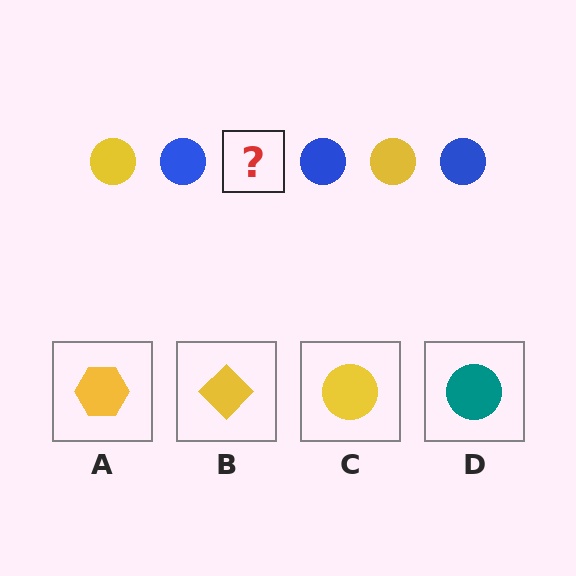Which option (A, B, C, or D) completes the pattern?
C.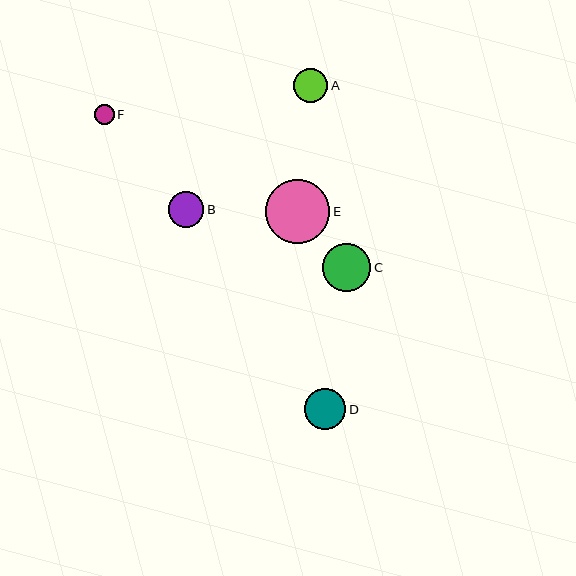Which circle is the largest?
Circle E is the largest with a size of approximately 64 pixels.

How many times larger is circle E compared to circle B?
Circle E is approximately 1.8 times the size of circle B.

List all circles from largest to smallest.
From largest to smallest: E, C, D, B, A, F.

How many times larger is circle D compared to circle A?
Circle D is approximately 1.2 times the size of circle A.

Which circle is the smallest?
Circle F is the smallest with a size of approximately 20 pixels.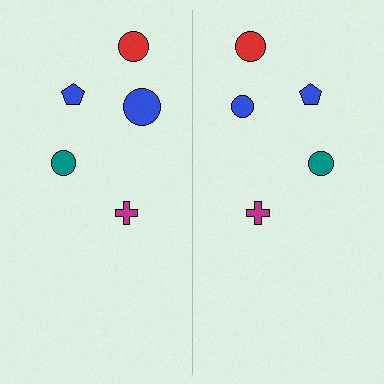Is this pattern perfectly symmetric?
No, the pattern is not perfectly symmetric. The blue circle on the right side has a different size than its mirror counterpart.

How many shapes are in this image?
There are 10 shapes in this image.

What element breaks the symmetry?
The blue circle on the right side has a different size than its mirror counterpart.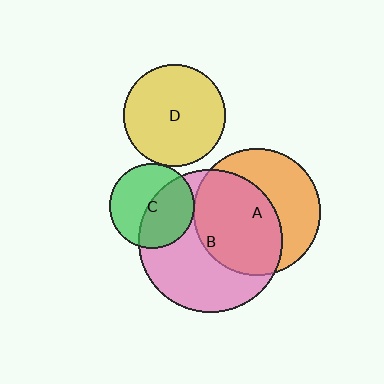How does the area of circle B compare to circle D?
Approximately 2.0 times.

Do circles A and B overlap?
Yes.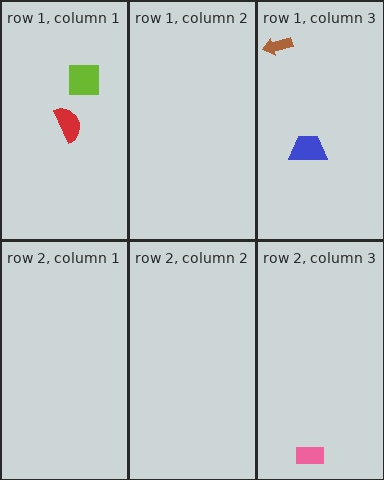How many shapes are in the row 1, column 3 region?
2.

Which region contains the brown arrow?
The row 1, column 3 region.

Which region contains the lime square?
The row 1, column 1 region.